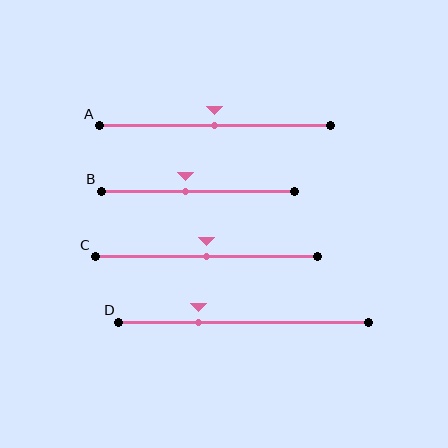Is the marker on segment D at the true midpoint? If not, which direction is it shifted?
No, the marker on segment D is shifted to the left by about 18% of the segment length.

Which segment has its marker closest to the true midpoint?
Segment A has its marker closest to the true midpoint.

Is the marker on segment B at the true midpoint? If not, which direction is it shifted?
No, the marker on segment B is shifted to the left by about 6% of the segment length.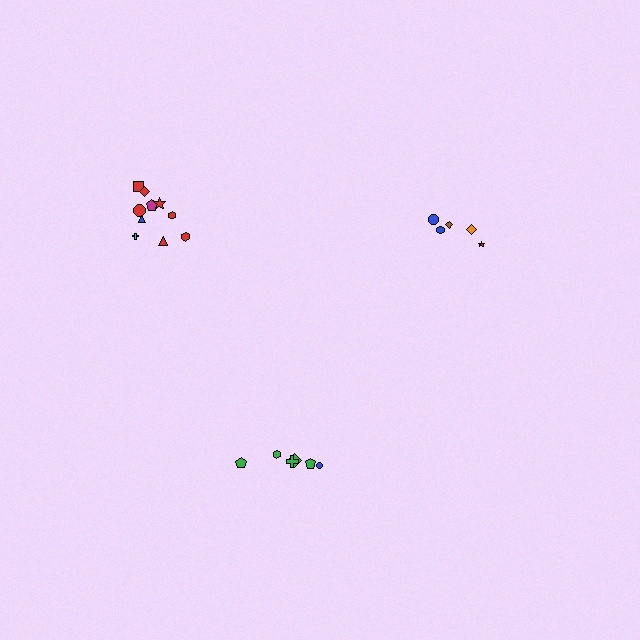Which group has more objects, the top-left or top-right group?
The top-left group.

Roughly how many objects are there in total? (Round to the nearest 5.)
Roughly 20 objects in total.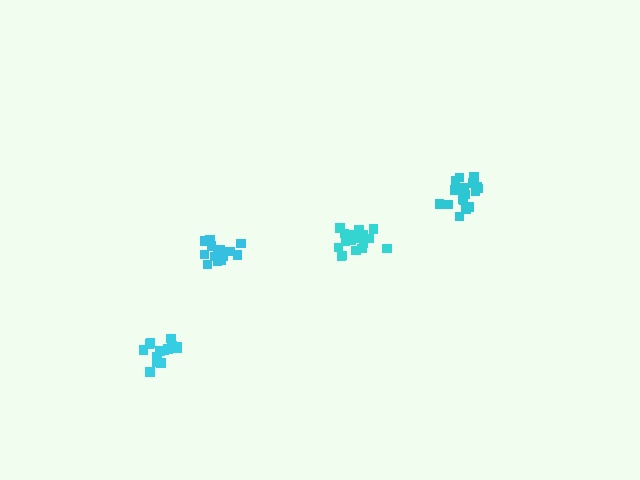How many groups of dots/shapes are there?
There are 4 groups.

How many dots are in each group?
Group 1: 20 dots, Group 2: 17 dots, Group 3: 18 dots, Group 4: 15 dots (70 total).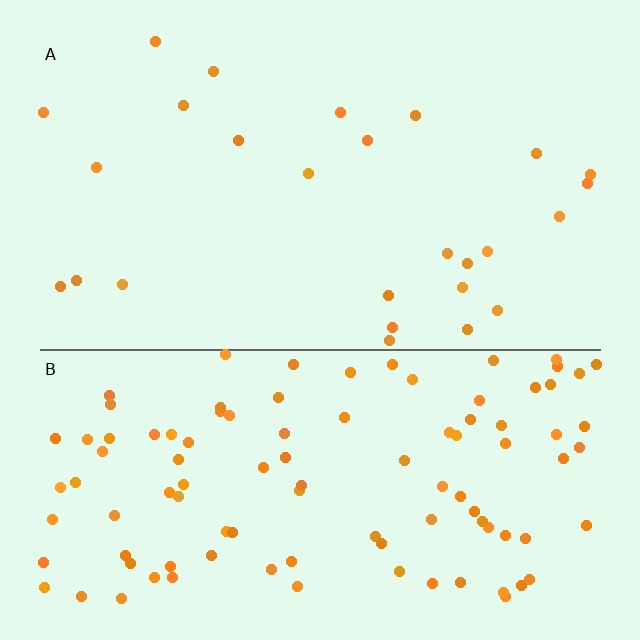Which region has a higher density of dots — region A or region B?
B (the bottom).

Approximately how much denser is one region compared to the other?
Approximately 4.0× — region B over region A.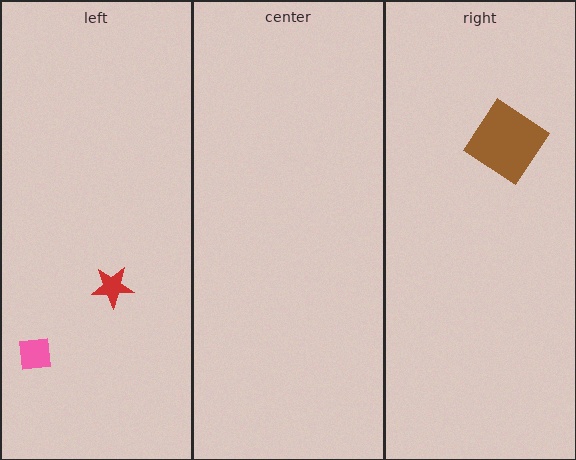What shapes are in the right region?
The brown diamond.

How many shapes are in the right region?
1.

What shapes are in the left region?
The red star, the pink square.